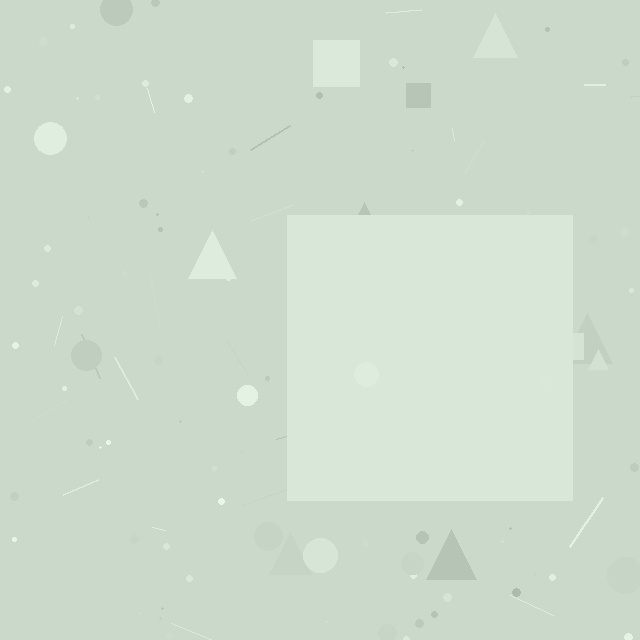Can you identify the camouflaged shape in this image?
The camouflaged shape is a square.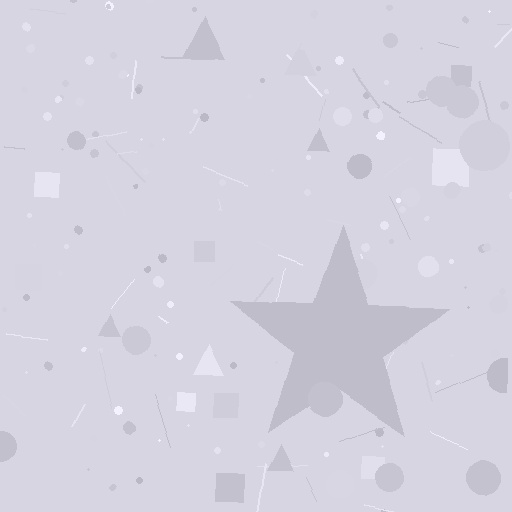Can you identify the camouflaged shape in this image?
The camouflaged shape is a star.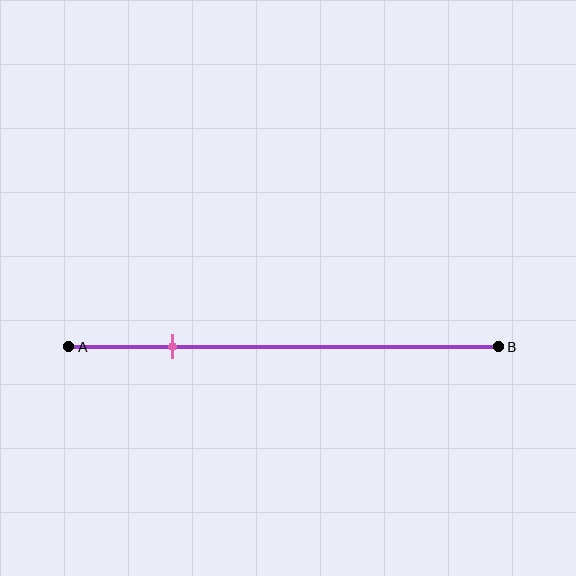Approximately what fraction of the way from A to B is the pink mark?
The pink mark is approximately 25% of the way from A to B.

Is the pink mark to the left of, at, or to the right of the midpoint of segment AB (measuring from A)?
The pink mark is to the left of the midpoint of segment AB.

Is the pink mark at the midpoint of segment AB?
No, the mark is at about 25% from A, not at the 50% midpoint.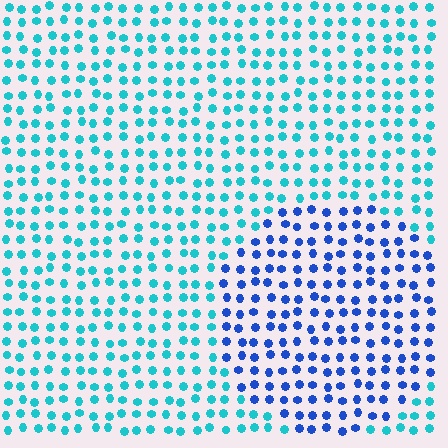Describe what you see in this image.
The image is filled with small cyan elements in a uniform arrangement. A circle-shaped region is visible where the elements are tinted to a slightly different hue, forming a subtle color boundary.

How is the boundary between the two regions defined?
The boundary is defined purely by a slight shift in hue (about 42 degrees). Spacing, size, and orientation are identical on both sides.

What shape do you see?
I see a circle.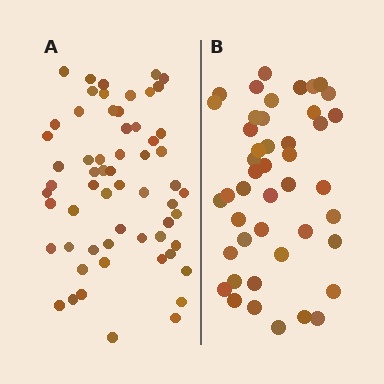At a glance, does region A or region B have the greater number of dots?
Region A (the left region) has more dots.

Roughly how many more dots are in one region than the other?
Region A has approximately 15 more dots than region B.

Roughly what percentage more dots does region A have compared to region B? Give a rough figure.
About 35% more.